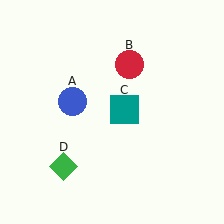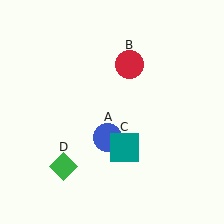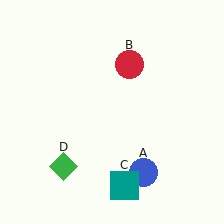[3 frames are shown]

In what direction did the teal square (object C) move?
The teal square (object C) moved down.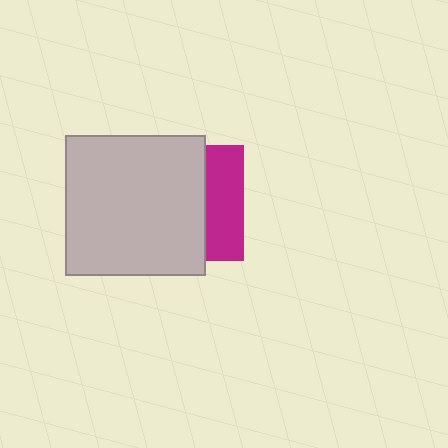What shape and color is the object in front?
The object in front is a light gray square.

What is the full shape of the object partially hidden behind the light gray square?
The partially hidden object is a magenta square.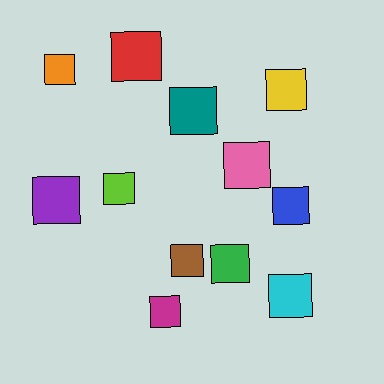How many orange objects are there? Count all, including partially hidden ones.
There is 1 orange object.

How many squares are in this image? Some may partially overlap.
There are 12 squares.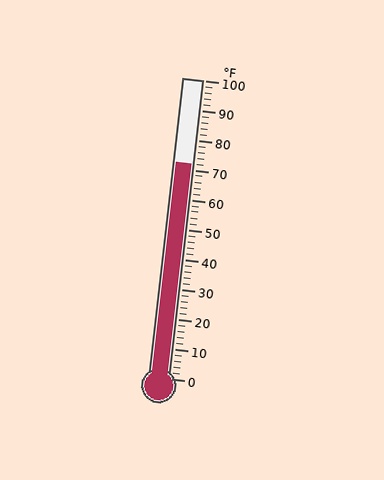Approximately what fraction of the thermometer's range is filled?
The thermometer is filled to approximately 70% of its range.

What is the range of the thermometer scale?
The thermometer scale ranges from 0°F to 100°F.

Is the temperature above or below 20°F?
The temperature is above 20°F.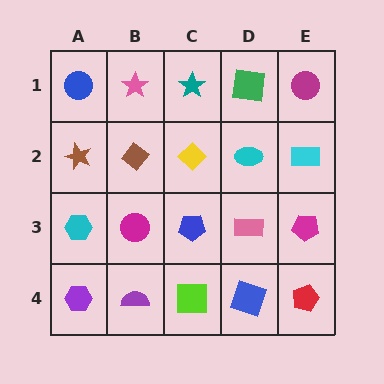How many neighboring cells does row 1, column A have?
2.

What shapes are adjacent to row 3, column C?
A yellow diamond (row 2, column C), a lime square (row 4, column C), a magenta circle (row 3, column B), a pink rectangle (row 3, column D).